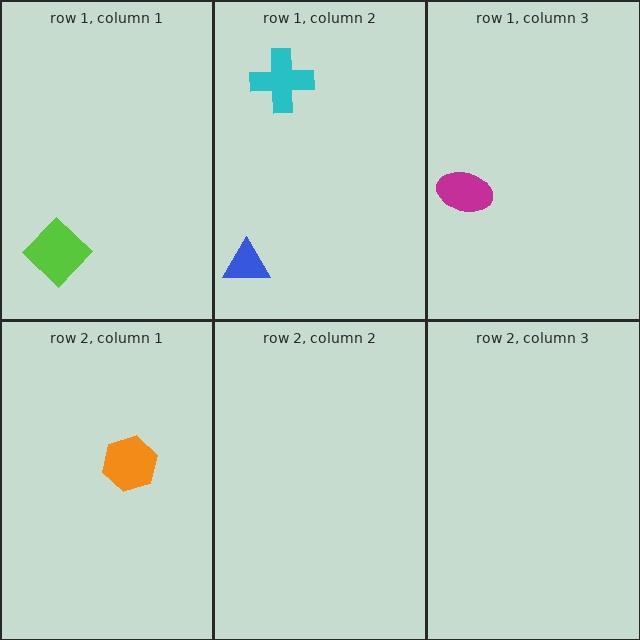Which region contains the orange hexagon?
The row 2, column 1 region.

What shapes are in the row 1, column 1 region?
The lime diamond.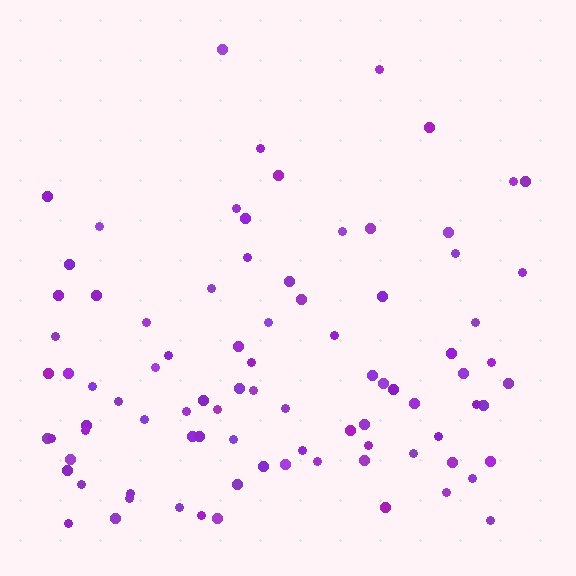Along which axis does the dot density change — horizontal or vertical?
Vertical.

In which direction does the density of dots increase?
From top to bottom, with the bottom side densest.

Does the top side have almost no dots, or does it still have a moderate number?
Still a moderate number, just noticeably fewer than the bottom.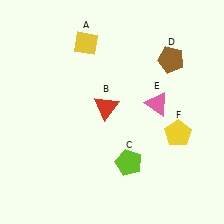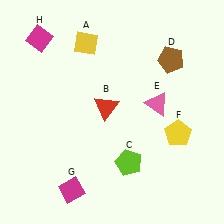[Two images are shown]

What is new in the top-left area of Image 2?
A magenta diamond (H) was added in the top-left area of Image 2.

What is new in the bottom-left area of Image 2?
A magenta diamond (G) was added in the bottom-left area of Image 2.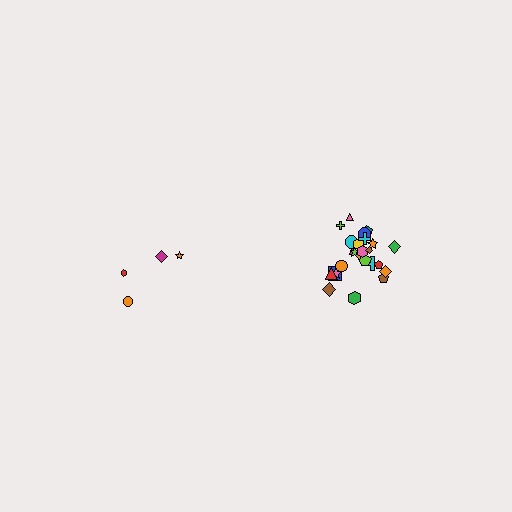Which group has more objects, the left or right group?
The right group.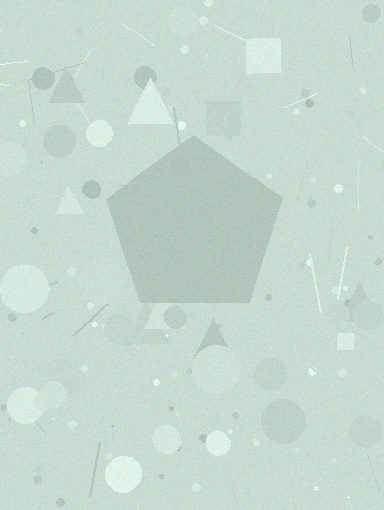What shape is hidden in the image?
A pentagon is hidden in the image.